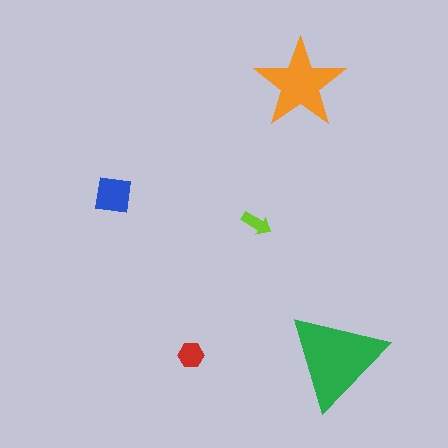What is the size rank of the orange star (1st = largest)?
2nd.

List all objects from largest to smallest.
The green triangle, the orange star, the blue square, the red hexagon, the lime arrow.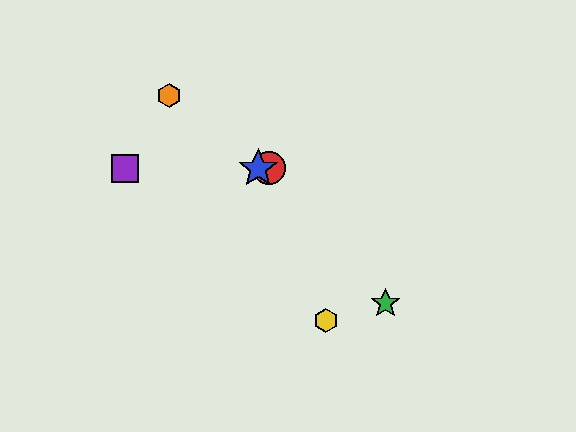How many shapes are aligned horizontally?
3 shapes (the red circle, the blue star, the purple square) are aligned horizontally.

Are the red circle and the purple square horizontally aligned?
Yes, both are at y≈168.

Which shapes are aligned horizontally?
The red circle, the blue star, the purple square are aligned horizontally.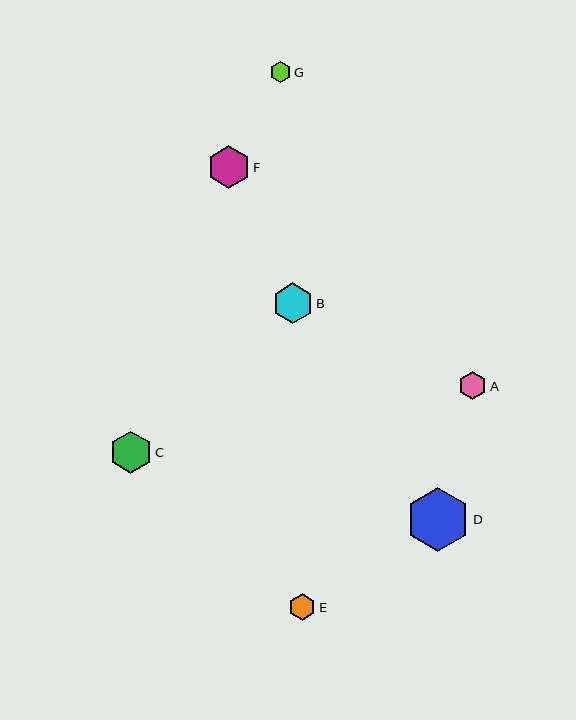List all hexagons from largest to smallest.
From largest to smallest: D, F, C, B, A, E, G.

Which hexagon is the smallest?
Hexagon G is the smallest with a size of approximately 21 pixels.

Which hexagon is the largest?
Hexagon D is the largest with a size of approximately 64 pixels.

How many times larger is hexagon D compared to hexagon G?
Hexagon D is approximately 3.0 times the size of hexagon G.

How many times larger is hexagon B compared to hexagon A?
Hexagon B is approximately 1.4 times the size of hexagon A.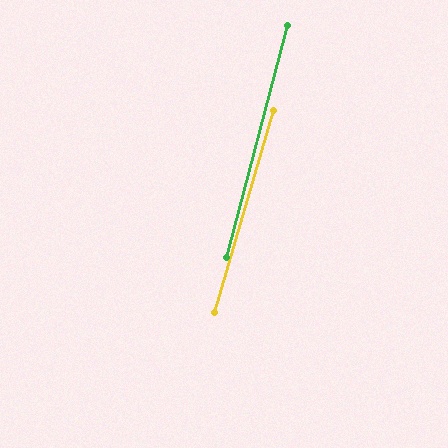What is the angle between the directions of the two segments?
Approximately 2 degrees.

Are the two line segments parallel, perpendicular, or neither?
Parallel — their directions differ by only 1.6°.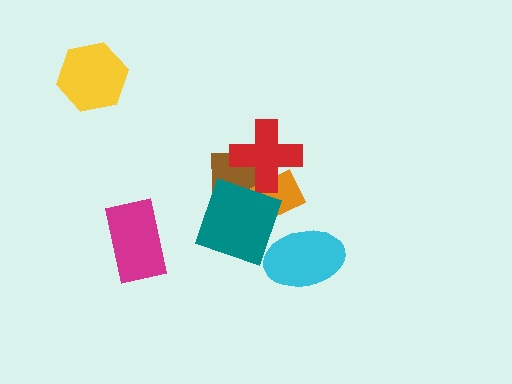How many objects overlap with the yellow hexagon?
0 objects overlap with the yellow hexagon.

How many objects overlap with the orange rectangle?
3 objects overlap with the orange rectangle.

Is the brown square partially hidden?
Yes, it is partially covered by another shape.